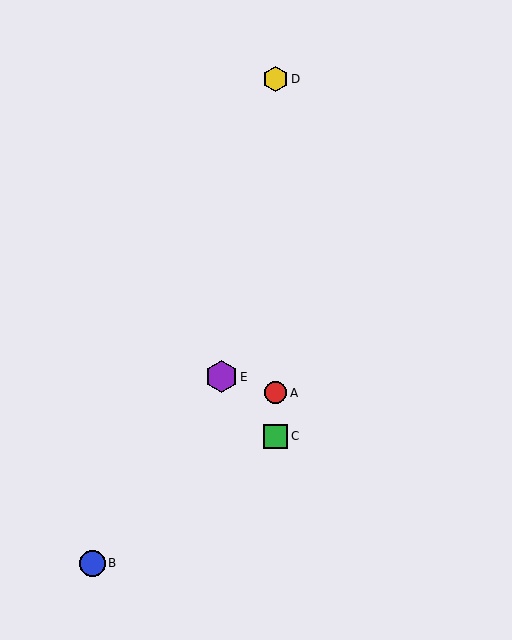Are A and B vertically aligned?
No, A is at x≈276 and B is at x≈92.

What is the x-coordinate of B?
Object B is at x≈92.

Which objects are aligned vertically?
Objects A, C, D are aligned vertically.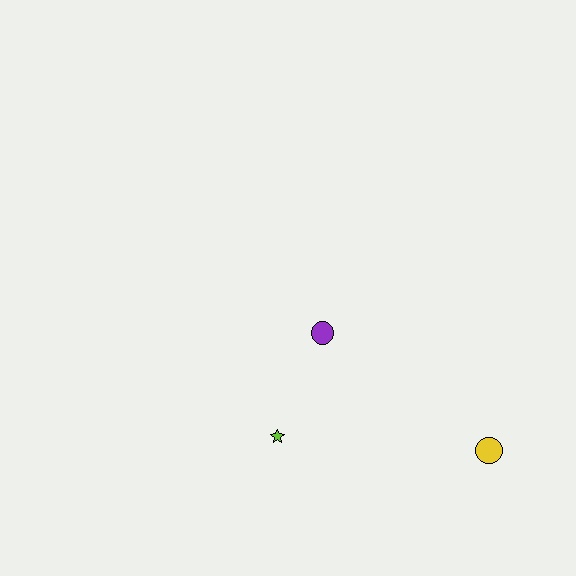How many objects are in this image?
There are 3 objects.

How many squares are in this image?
There are no squares.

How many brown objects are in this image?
There are no brown objects.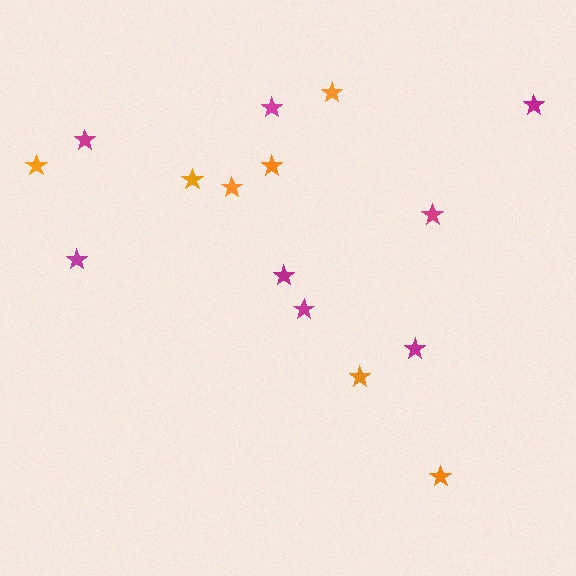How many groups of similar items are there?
There are 2 groups: one group of orange stars (7) and one group of magenta stars (8).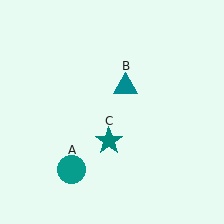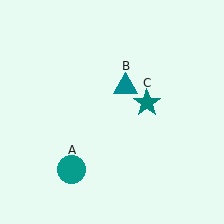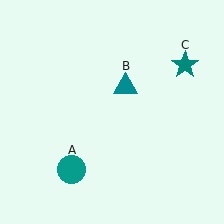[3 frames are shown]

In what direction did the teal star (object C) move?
The teal star (object C) moved up and to the right.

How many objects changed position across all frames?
1 object changed position: teal star (object C).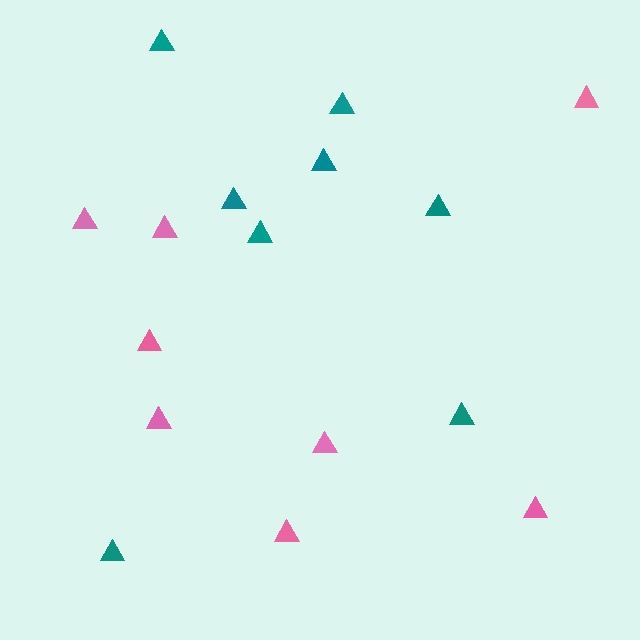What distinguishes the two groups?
There are 2 groups: one group of teal triangles (8) and one group of pink triangles (8).